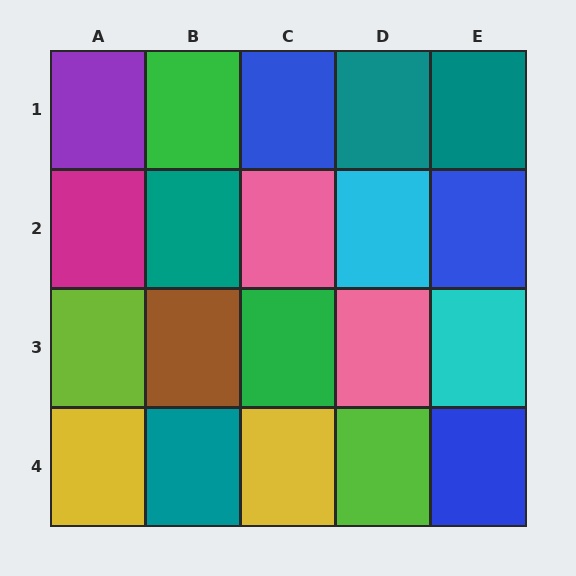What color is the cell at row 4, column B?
Teal.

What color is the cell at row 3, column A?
Lime.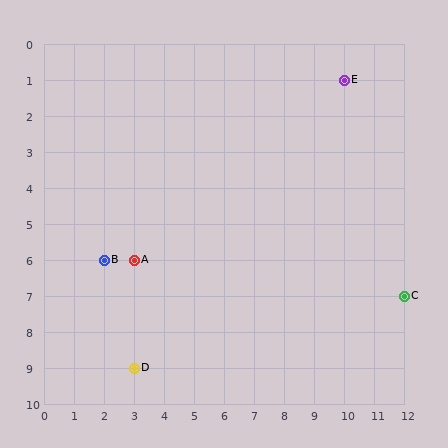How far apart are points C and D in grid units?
Points C and D are 9 columns and 2 rows apart (about 9.2 grid units diagonally).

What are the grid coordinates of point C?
Point C is at grid coordinates (12, 7).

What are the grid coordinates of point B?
Point B is at grid coordinates (2, 6).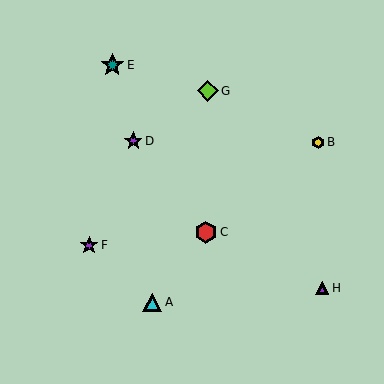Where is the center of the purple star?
The center of the purple star is at (133, 141).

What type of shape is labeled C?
Shape C is a red hexagon.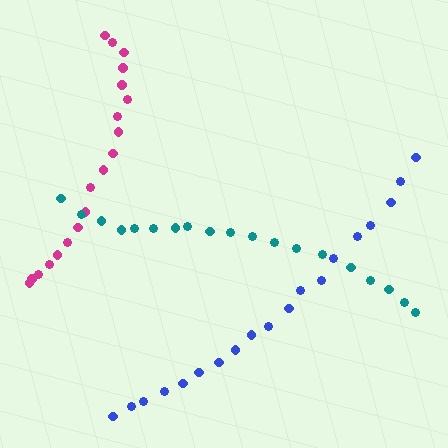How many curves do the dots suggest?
There are 3 distinct paths.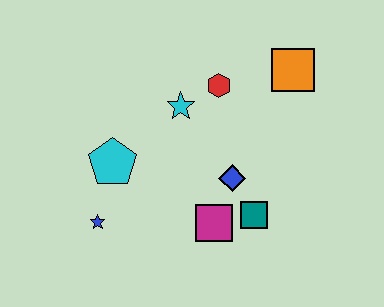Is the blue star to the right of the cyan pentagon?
No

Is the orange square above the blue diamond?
Yes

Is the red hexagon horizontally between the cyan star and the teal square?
Yes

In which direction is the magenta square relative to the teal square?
The magenta square is to the left of the teal square.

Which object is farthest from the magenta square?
The orange square is farthest from the magenta square.